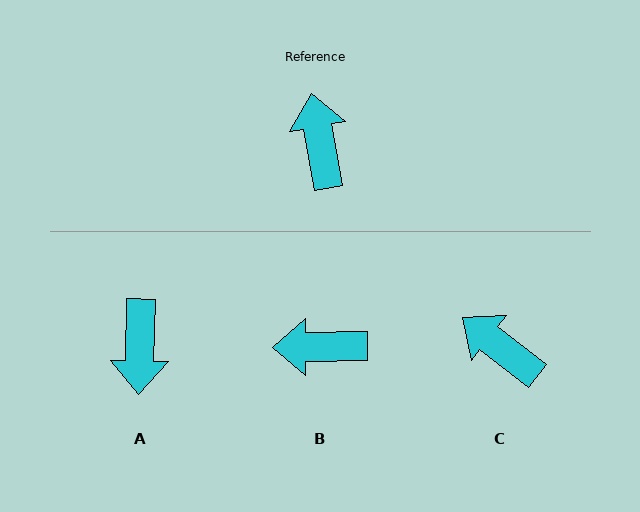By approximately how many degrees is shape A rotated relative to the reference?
Approximately 168 degrees counter-clockwise.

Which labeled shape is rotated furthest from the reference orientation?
A, about 168 degrees away.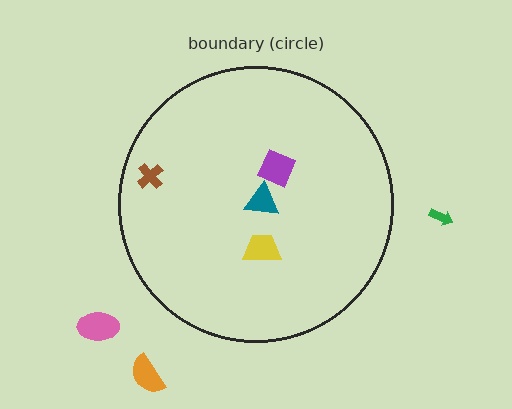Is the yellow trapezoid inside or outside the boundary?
Inside.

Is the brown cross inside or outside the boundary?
Inside.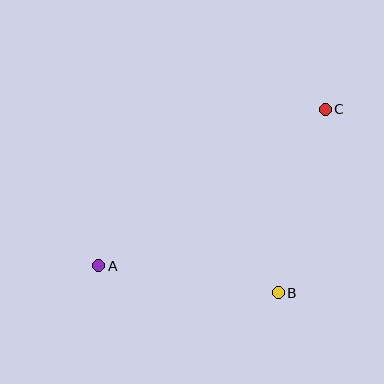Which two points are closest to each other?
Points A and B are closest to each other.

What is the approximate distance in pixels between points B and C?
The distance between B and C is approximately 189 pixels.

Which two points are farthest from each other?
Points A and C are farthest from each other.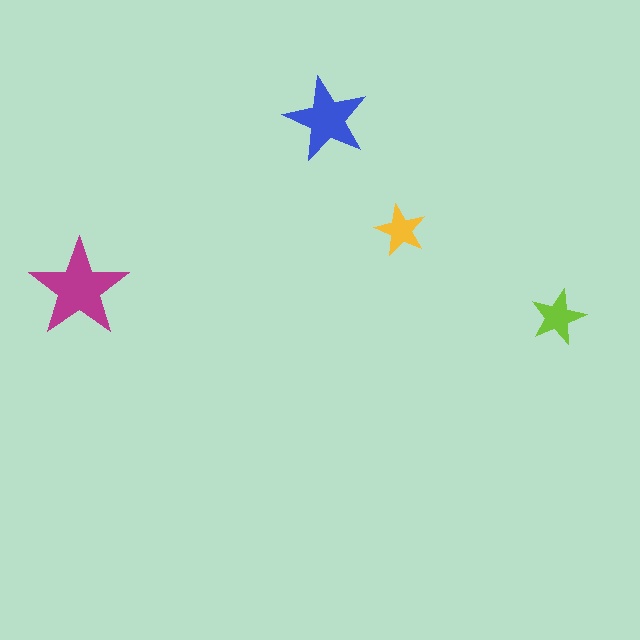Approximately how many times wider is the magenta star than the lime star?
About 2 times wider.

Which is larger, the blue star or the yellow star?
The blue one.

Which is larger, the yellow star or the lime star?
The lime one.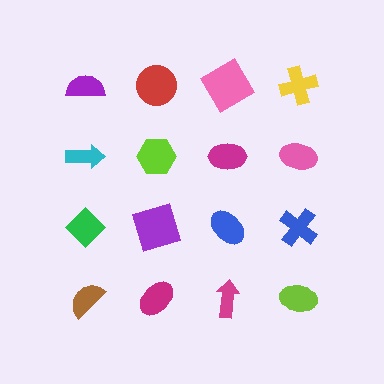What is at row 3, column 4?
A blue cross.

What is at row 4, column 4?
A lime ellipse.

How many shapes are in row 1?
4 shapes.